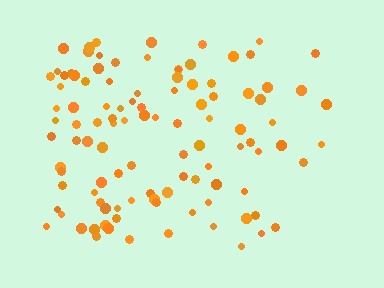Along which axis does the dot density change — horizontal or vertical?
Horizontal.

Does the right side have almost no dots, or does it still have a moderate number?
Still a moderate number, just noticeably fewer than the left.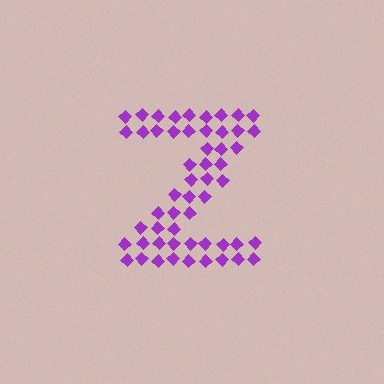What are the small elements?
The small elements are diamonds.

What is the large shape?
The large shape is the letter Z.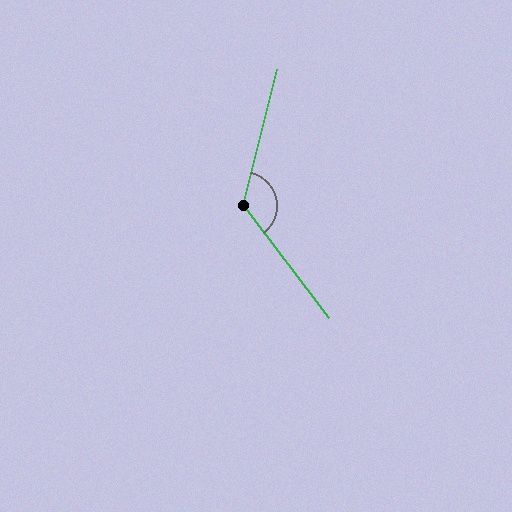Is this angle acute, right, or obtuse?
It is obtuse.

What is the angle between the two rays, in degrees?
Approximately 129 degrees.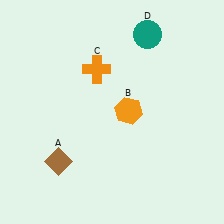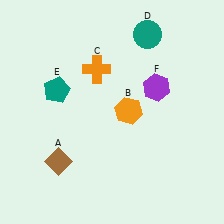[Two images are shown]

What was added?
A teal pentagon (E), a purple hexagon (F) were added in Image 2.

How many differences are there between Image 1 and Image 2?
There are 2 differences between the two images.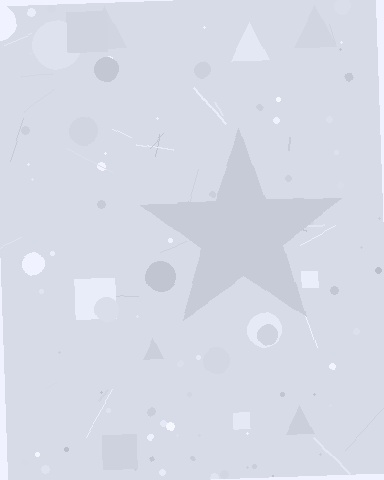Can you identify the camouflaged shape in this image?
The camouflaged shape is a star.